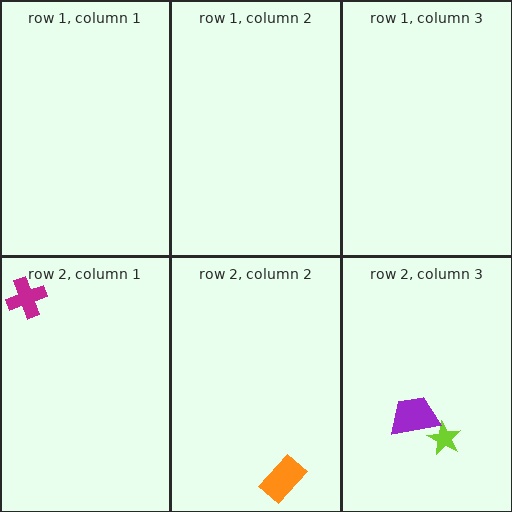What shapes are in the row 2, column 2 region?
The orange rectangle.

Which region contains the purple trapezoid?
The row 2, column 3 region.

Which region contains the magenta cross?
The row 2, column 1 region.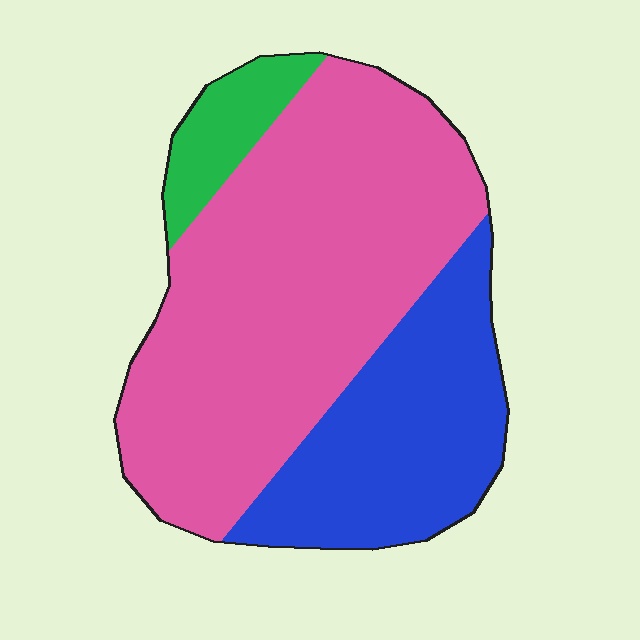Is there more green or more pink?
Pink.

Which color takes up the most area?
Pink, at roughly 60%.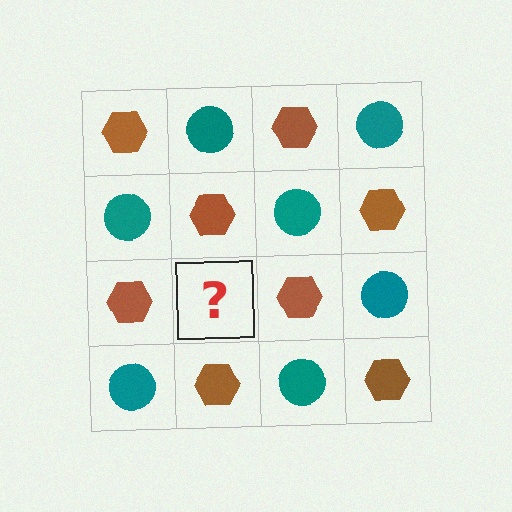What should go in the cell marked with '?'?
The missing cell should contain a teal circle.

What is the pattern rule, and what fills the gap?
The rule is that it alternates brown hexagon and teal circle in a checkerboard pattern. The gap should be filled with a teal circle.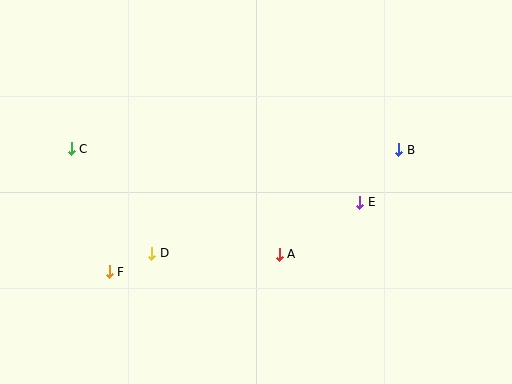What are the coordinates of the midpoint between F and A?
The midpoint between F and A is at (194, 263).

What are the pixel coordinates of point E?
Point E is at (360, 202).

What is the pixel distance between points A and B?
The distance between A and B is 158 pixels.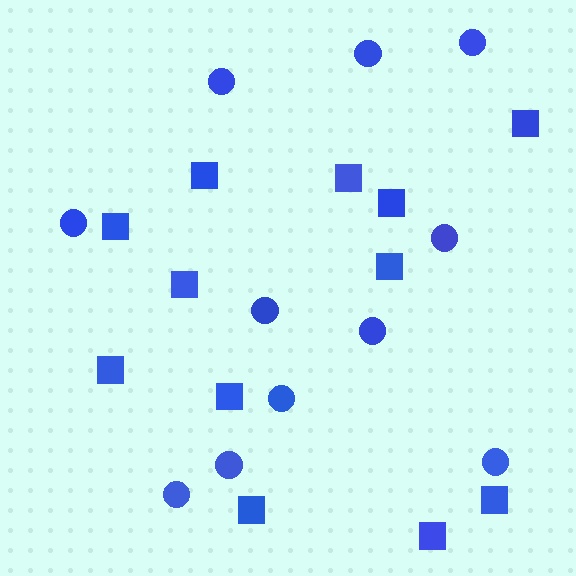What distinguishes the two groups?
There are 2 groups: one group of squares (12) and one group of circles (11).